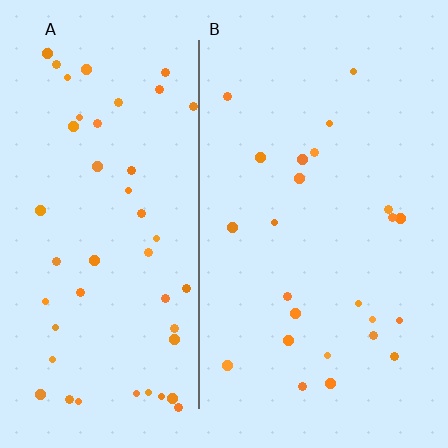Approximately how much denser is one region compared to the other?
Approximately 2.0× — region A over region B.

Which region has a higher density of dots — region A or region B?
A (the left).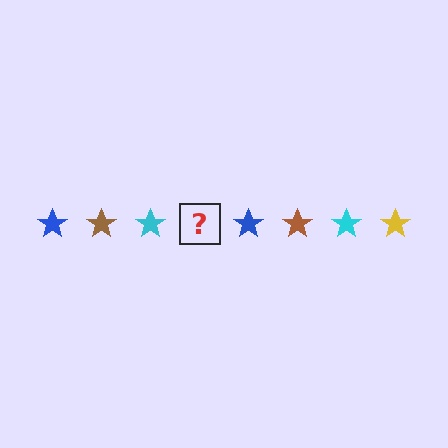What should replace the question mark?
The question mark should be replaced with a yellow star.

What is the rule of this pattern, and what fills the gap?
The rule is that the pattern cycles through blue, brown, cyan, yellow stars. The gap should be filled with a yellow star.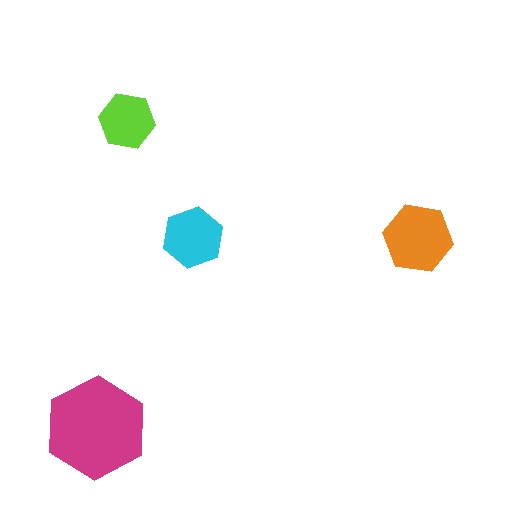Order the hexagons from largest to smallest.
the magenta one, the orange one, the cyan one, the lime one.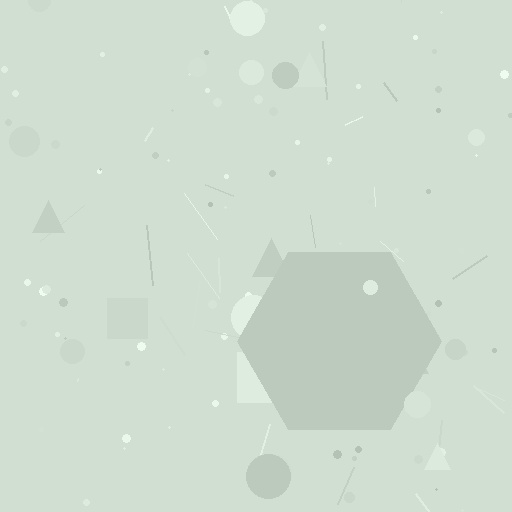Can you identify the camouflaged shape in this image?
The camouflaged shape is a hexagon.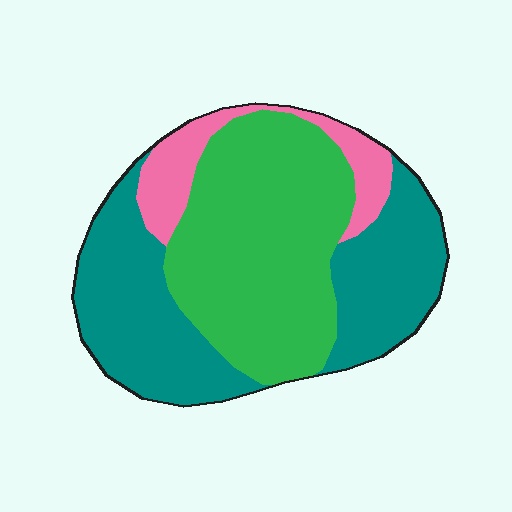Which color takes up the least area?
Pink, at roughly 10%.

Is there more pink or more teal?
Teal.